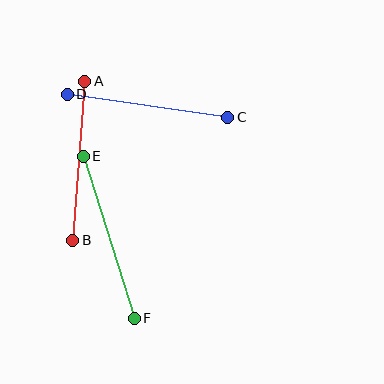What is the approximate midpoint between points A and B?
The midpoint is at approximately (79, 161) pixels.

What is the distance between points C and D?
The distance is approximately 162 pixels.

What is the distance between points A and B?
The distance is approximately 159 pixels.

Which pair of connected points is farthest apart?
Points E and F are farthest apart.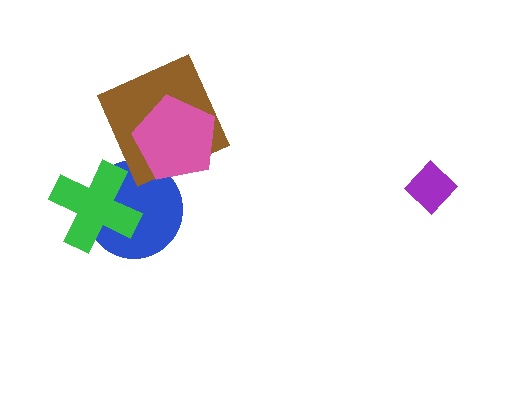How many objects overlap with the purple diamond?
0 objects overlap with the purple diamond.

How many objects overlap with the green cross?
1 object overlaps with the green cross.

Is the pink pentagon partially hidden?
No, no other shape covers it.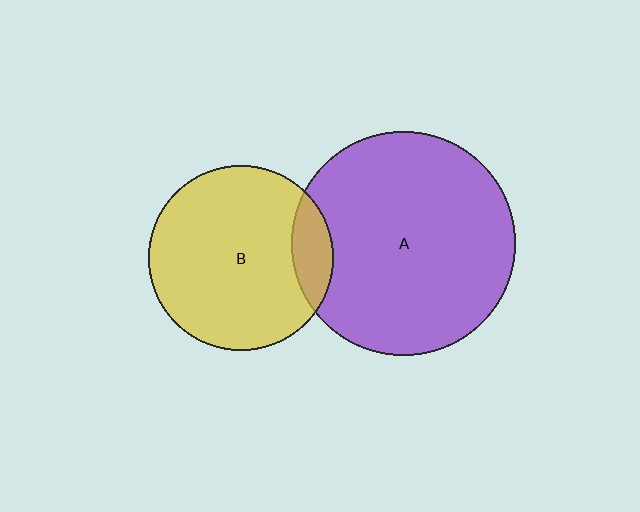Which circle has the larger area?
Circle A (purple).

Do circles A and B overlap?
Yes.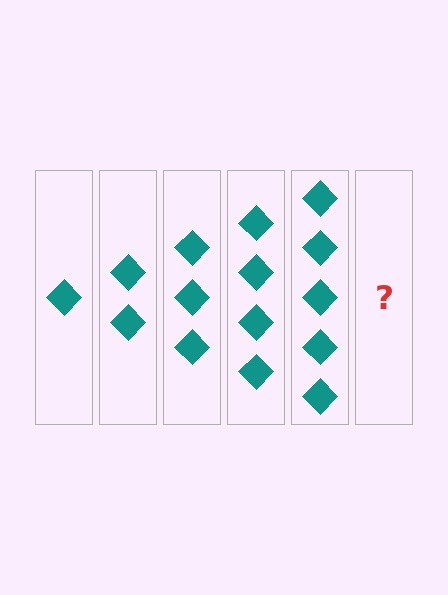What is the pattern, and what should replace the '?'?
The pattern is that each step adds one more diamond. The '?' should be 6 diamonds.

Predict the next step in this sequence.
The next step is 6 diamonds.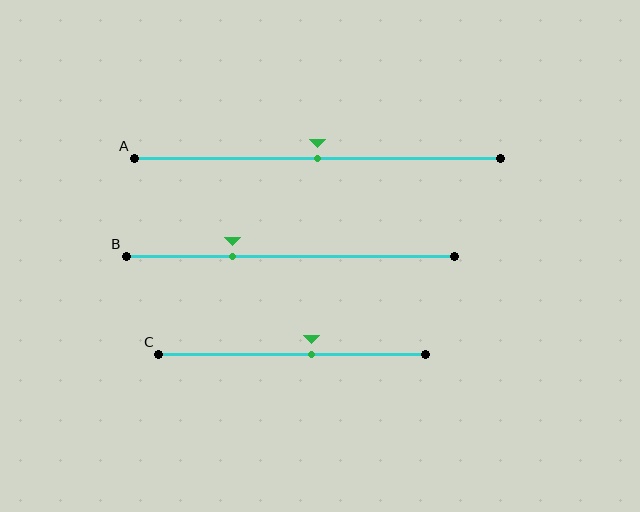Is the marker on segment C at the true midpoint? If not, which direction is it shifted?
No, the marker on segment C is shifted to the right by about 7% of the segment length.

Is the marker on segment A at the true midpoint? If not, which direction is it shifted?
Yes, the marker on segment A is at the true midpoint.